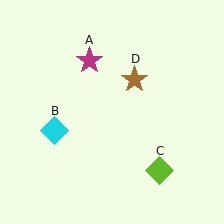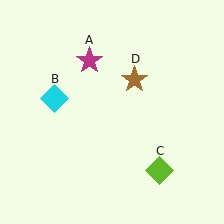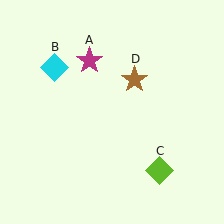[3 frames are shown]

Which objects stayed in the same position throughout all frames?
Magenta star (object A) and lime diamond (object C) and brown star (object D) remained stationary.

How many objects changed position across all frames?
1 object changed position: cyan diamond (object B).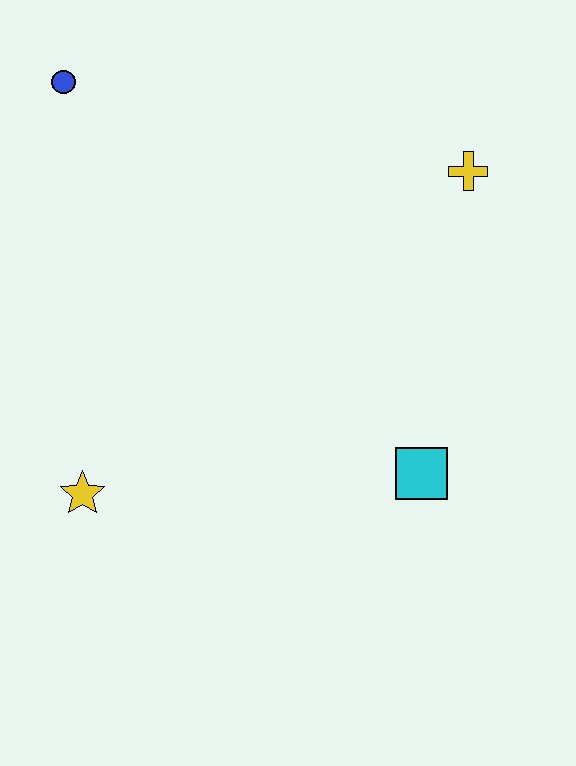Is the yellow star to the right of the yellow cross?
No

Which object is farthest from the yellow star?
The yellow cross is farthest from the yellow star.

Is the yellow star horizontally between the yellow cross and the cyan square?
No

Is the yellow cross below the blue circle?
Yes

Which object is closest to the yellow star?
The cyan square is closest to the yellow star.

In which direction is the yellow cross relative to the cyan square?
The yellow cross is above the cyan square.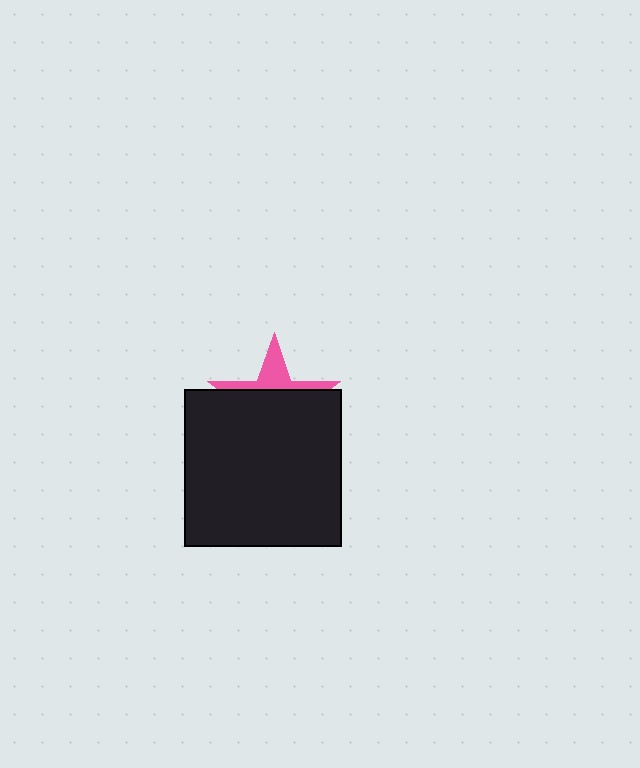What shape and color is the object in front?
The object in front is a black square.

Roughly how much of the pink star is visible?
A small part of it is visible (roughly 31%).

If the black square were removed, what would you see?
You would see the complete pink star.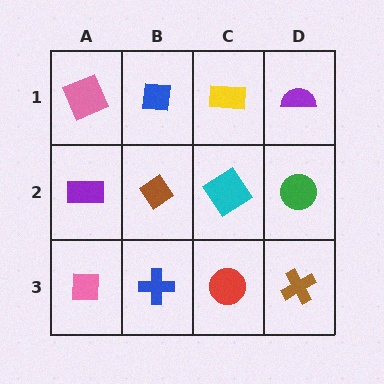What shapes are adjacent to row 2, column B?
A blue square (row 1, column B), a blue cross (row 3, column B), a purple rectangle (row 2, column A), a cyan diamond (row 2, column C).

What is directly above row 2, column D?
A purple semicircle.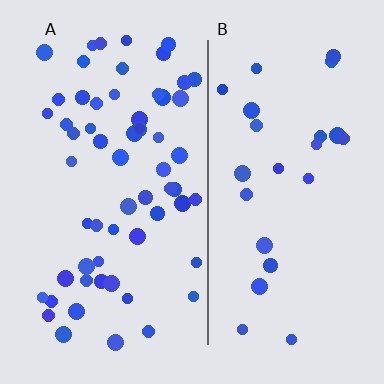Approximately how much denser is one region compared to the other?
Approximately 2.4× — region A over region B.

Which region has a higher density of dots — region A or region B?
A (the left).